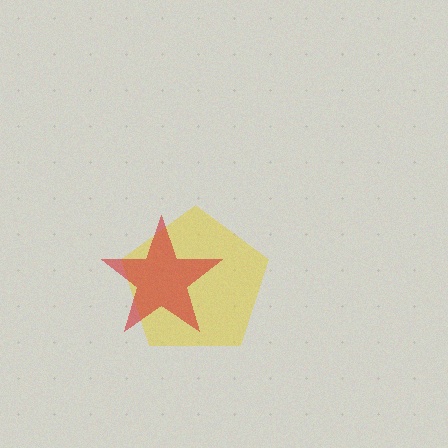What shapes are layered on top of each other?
The layered shapes are: a yellow pentagon, a red star.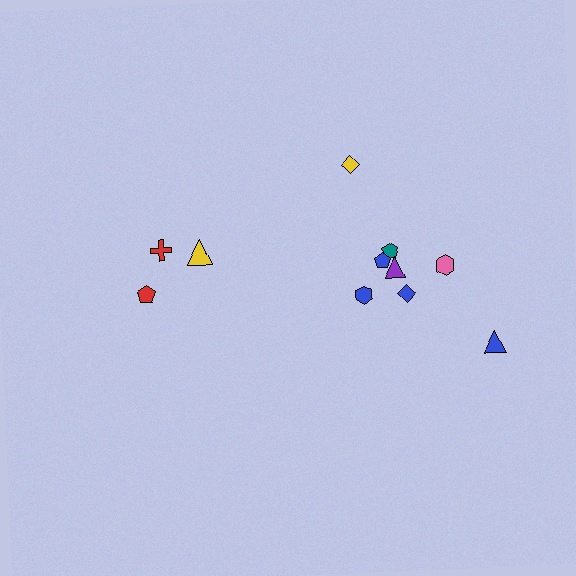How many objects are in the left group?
There are 3 objects.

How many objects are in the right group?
There are 8 objects.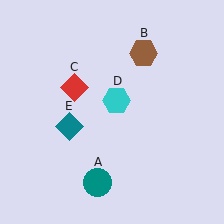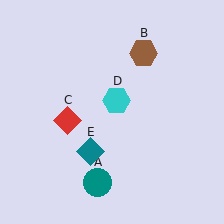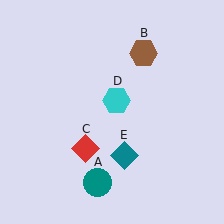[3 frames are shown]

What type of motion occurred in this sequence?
The red diamond (object C), teal diamond (object E) rotated counterclockwise around the center of the scene.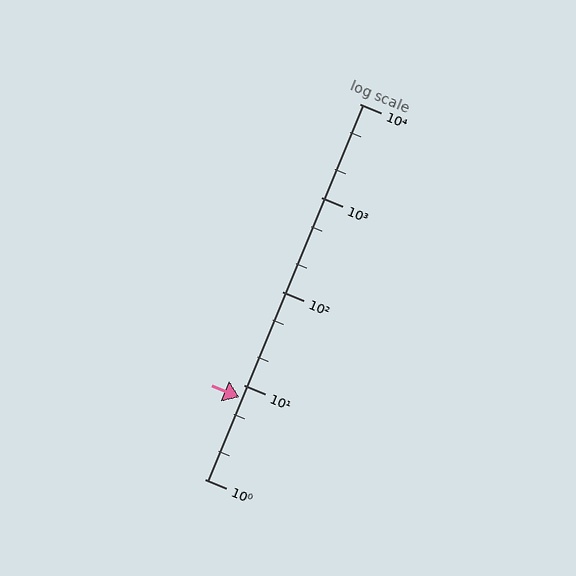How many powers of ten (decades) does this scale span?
The scale spans 4 decades, from 1 to 10000.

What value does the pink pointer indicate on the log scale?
The pointer indicates approximately 7.4.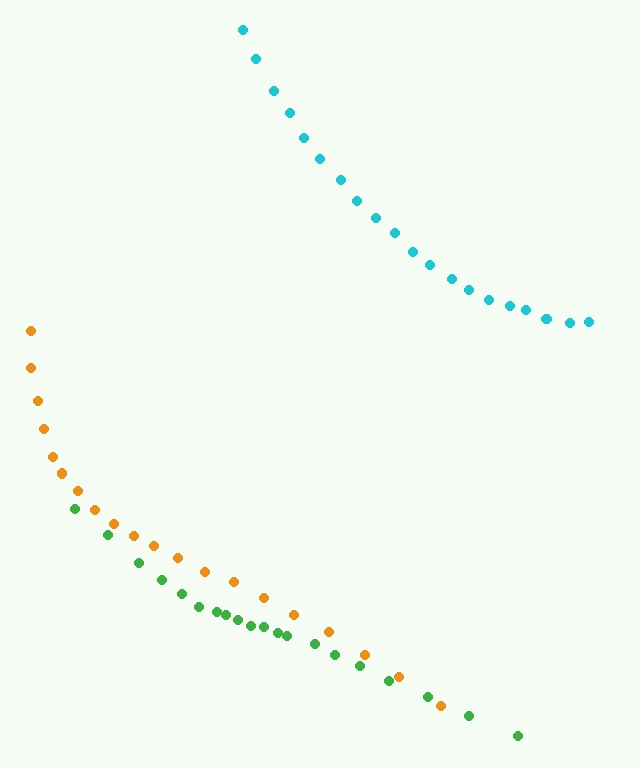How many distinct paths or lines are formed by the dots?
There are 3 distinct paths.